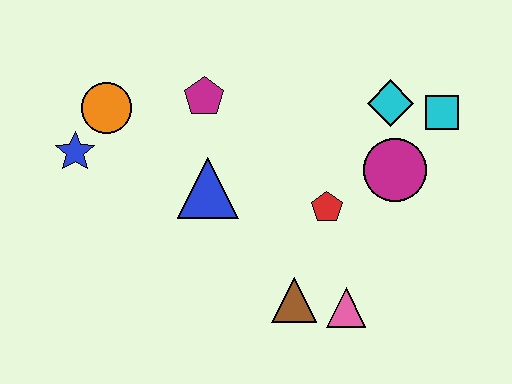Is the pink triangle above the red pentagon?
No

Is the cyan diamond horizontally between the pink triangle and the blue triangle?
No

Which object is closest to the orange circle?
The blue star is closest to the orange circle.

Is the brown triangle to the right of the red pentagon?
No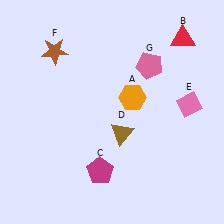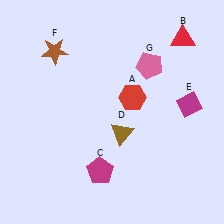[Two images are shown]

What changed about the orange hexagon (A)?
In Image 1, A is orange. In Image 2, it changed to red.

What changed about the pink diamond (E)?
In Image 1, E is pink. In Image 2, it changed to magenta.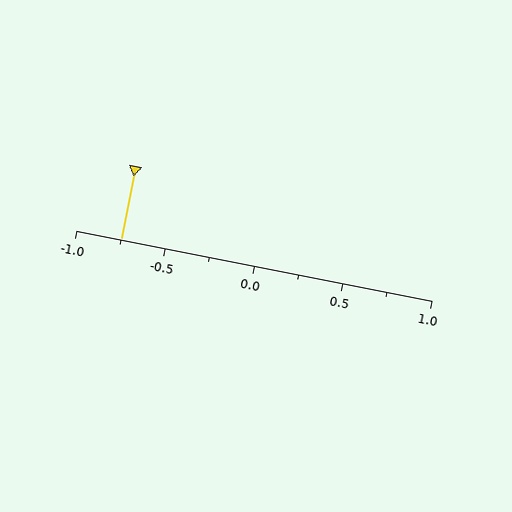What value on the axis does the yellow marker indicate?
The marker indicates approximately -0.75.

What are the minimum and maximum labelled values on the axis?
The axis runs from -1.0 to 1.0.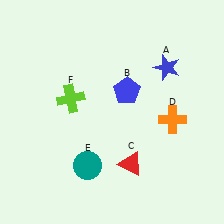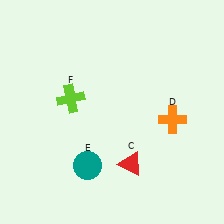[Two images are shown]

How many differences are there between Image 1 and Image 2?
There are 2 differences between the two images.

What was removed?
The blue pentagon (B), the blue star (A) were removed in Image 2.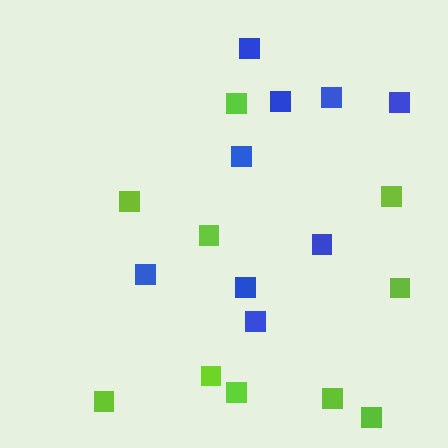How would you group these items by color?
There are 2 groups: one group of lime squares (10) and one group of blue squares (9).